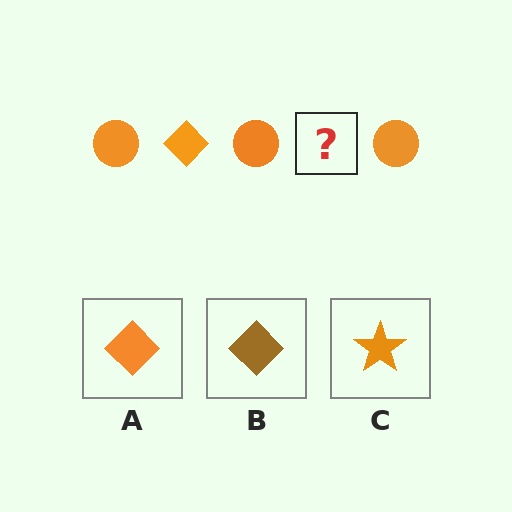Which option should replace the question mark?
Option A.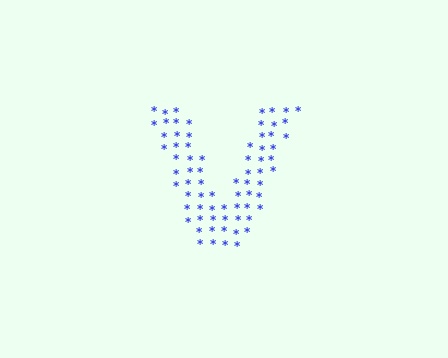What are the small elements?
The small elements are asterisks.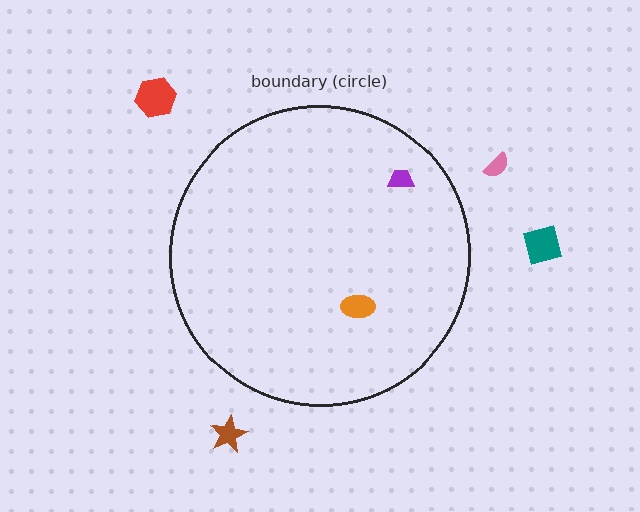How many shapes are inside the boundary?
2 inside, 4 outside.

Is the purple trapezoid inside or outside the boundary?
Inside.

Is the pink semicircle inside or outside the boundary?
Outside.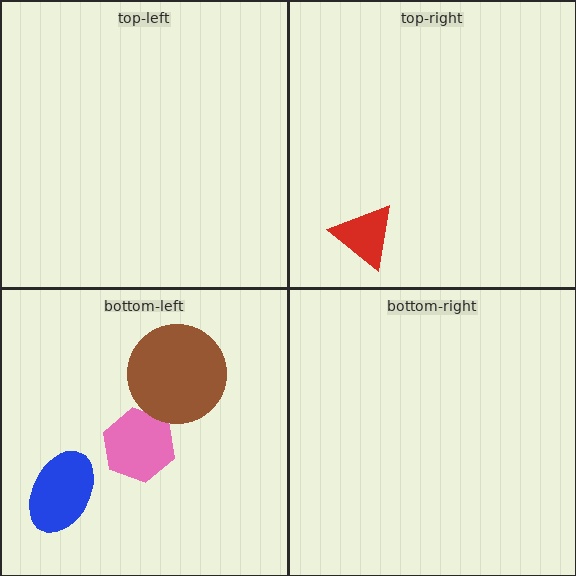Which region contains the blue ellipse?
The bottom-left region.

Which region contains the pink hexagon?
The bottom-left region.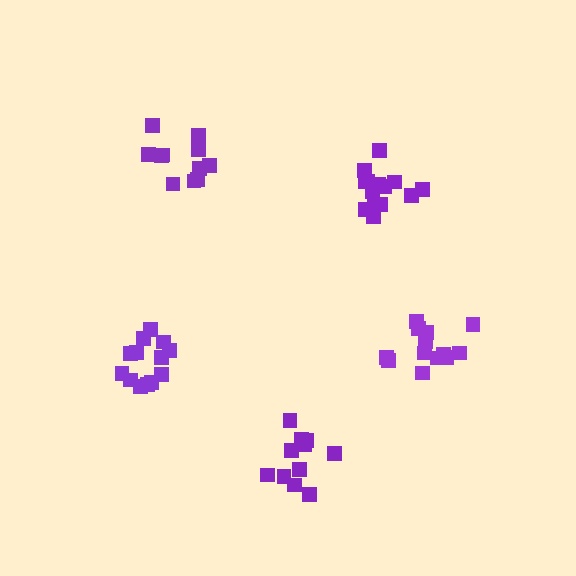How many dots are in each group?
Group 1: 13 dots, Group 2: 14 dots, Group 3: 11 dots, Group 4: 11 dots, Group 5: 14 dots (63 total).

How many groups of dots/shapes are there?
There are 5 groups.